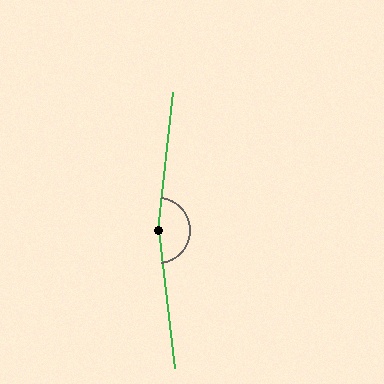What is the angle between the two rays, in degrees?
Approximately 167 degrees.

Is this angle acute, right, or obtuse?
It is obtuse.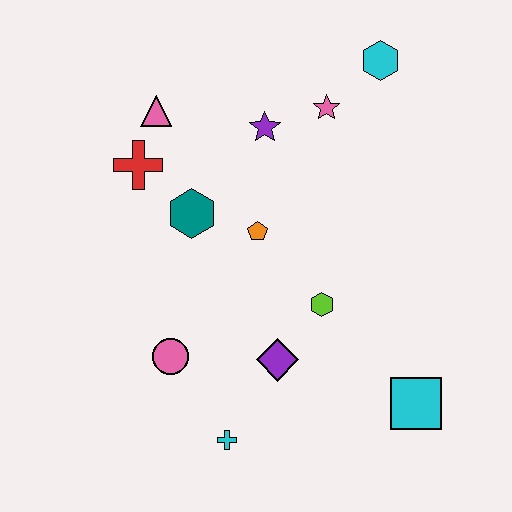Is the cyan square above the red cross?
No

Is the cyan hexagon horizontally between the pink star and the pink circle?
No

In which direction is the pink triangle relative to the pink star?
The pink triangle is to the left of the pink star.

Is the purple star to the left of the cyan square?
Yes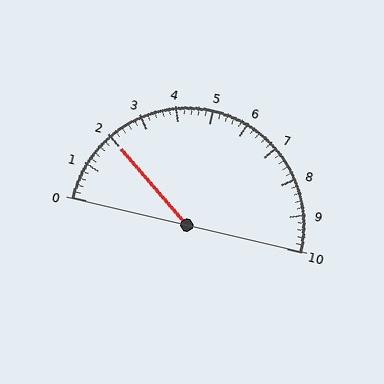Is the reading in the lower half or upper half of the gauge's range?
The reading is in the lower half of the range (0 to 10).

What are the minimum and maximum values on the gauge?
The gauge ranges from 0 to 10.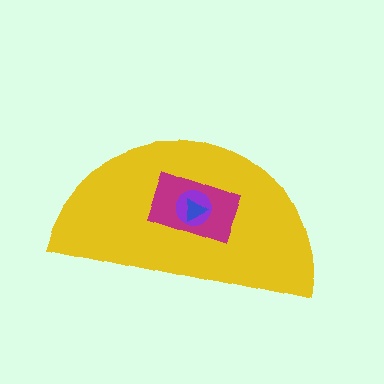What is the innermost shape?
The blue triangle.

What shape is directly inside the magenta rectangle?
The purple circle.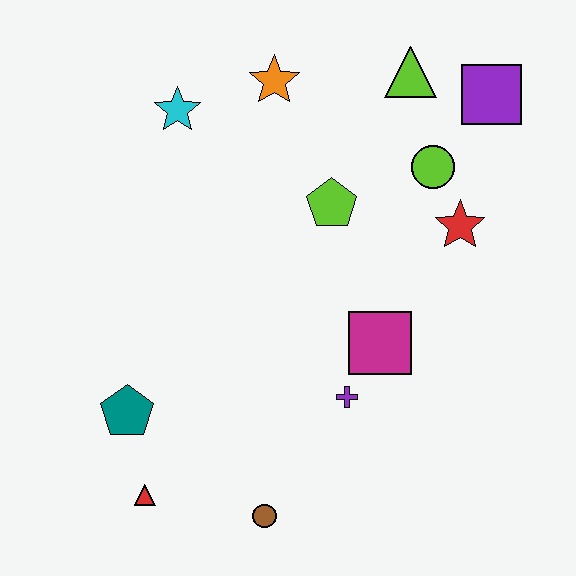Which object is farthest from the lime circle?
The red triangle is farthest from the lime circle.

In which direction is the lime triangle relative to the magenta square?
The lime triangle is above the magenta square.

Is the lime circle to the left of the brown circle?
No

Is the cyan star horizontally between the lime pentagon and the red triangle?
Yes